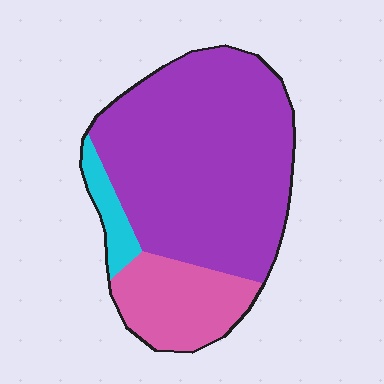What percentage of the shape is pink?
Pink covers about 20% of the shape.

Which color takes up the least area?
Cyan, at roughly 5%.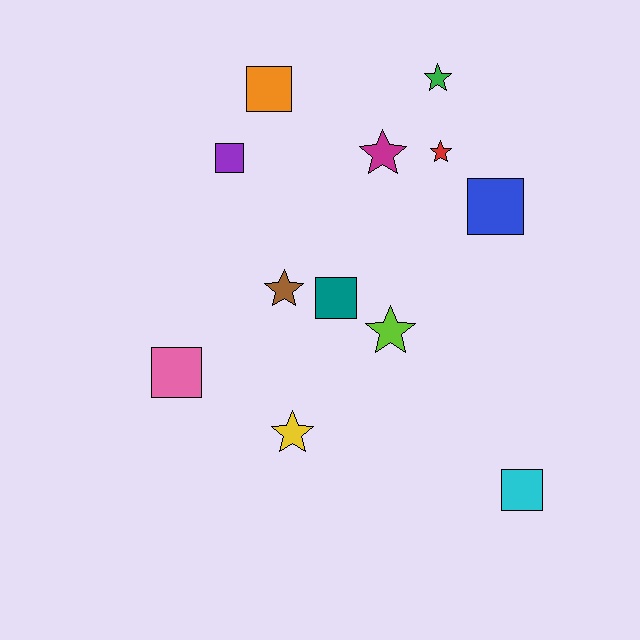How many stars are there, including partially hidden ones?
There are 6 stars.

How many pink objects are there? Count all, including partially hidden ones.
There is 1 pink object.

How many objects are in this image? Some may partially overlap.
There are 12 objects.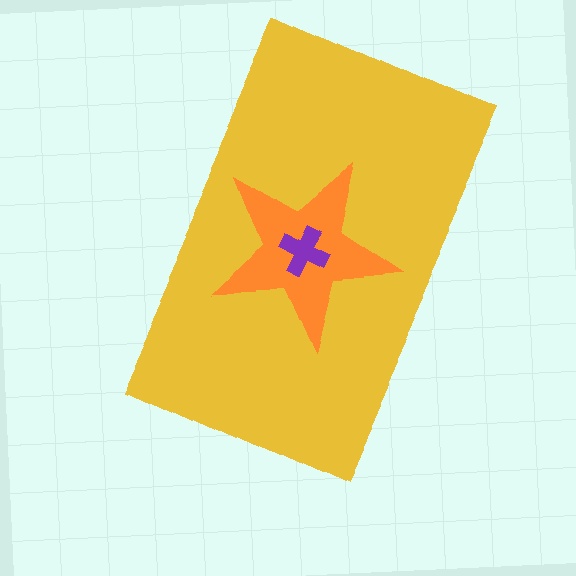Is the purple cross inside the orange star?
Yes.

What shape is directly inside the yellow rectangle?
The orange star.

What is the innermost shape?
The purple cross.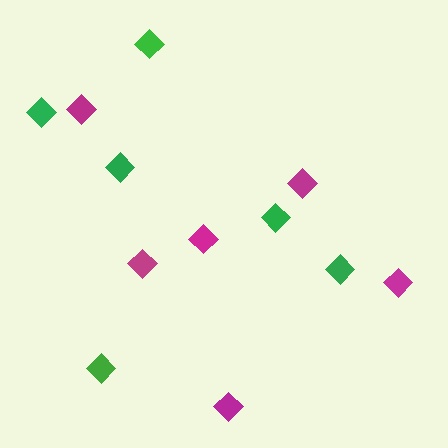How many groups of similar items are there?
There are 2 groups: one group of magenta diamonds (6) and one group of green diamonds (6).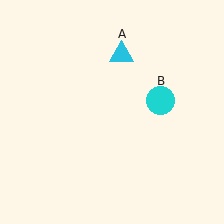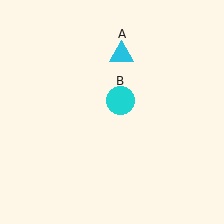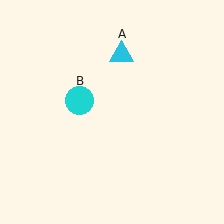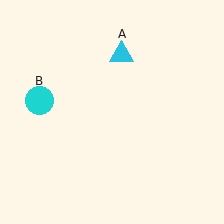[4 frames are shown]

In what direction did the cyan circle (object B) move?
The cyan circle (object B) moved left.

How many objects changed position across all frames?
1 object changed position: cyan circle (object B).